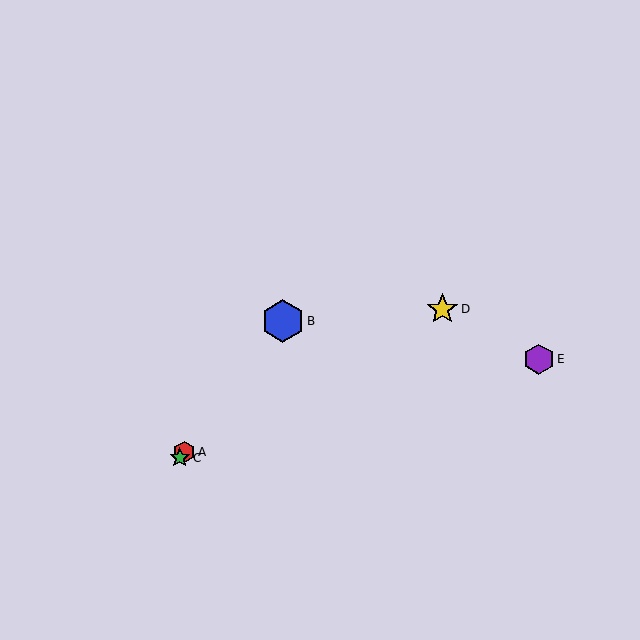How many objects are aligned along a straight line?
3 objects (A, B, C) are aligned along a straight line.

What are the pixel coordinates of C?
Object C is at (180, 458).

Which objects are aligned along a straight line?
Objects A, B, C are aligned along a straight line.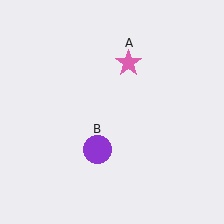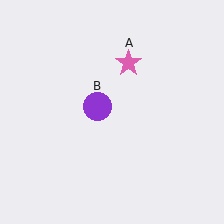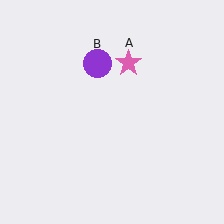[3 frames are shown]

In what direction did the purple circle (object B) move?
The purple circle (object B) moved up.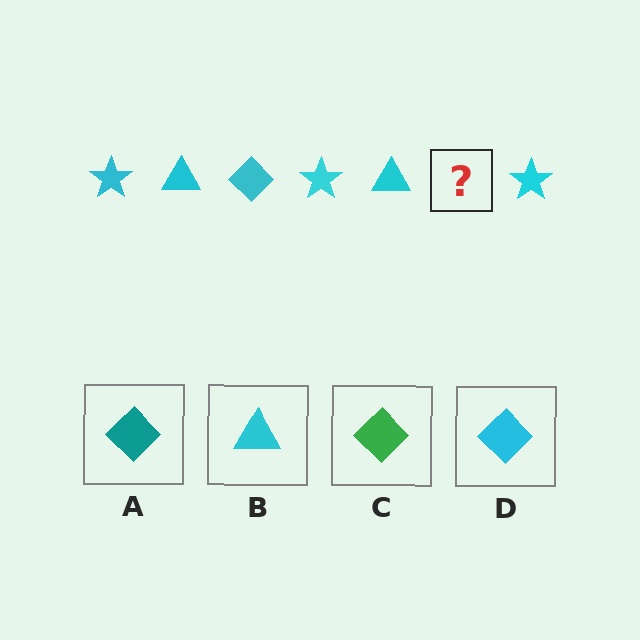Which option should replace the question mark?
Option D.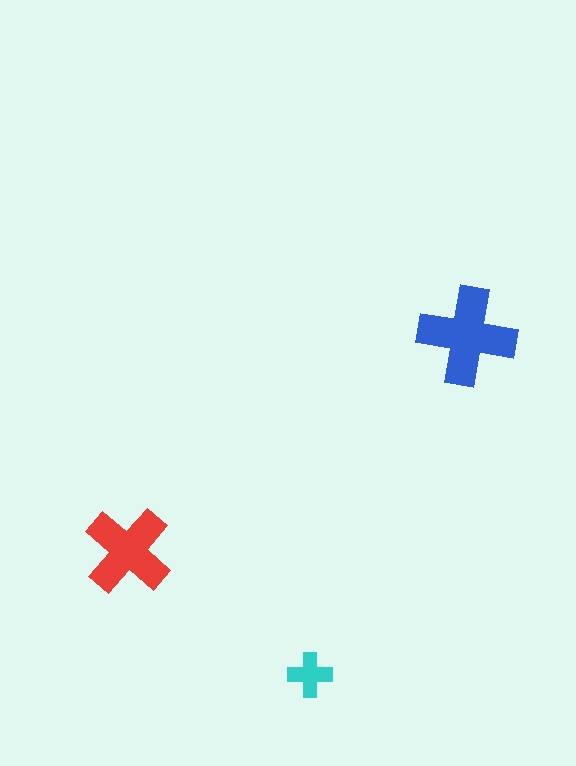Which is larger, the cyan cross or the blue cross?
The blue one.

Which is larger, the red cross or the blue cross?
The blue one.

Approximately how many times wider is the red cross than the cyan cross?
About 2 times wider.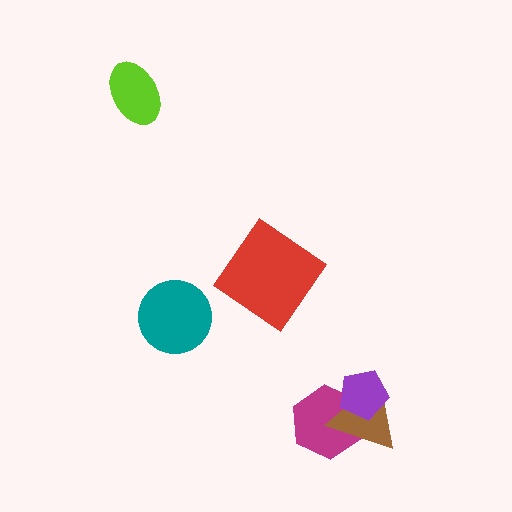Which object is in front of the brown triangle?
The purple pentagon is in front of the brown triangle.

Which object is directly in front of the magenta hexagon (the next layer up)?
The brown triangle is directly in front of the magenta hexagon.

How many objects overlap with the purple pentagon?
2 objects overlap with the purple pentagon.